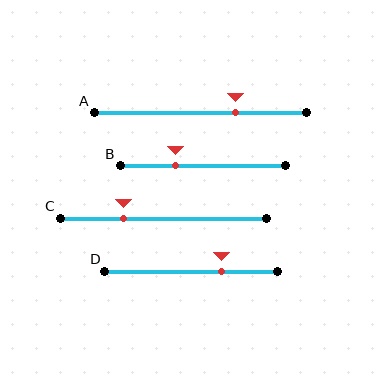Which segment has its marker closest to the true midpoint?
Segment A has its marker closest to the true midpoint.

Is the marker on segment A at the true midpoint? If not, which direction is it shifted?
No, the marker on segment A is shifted to the right by about 16% of the segment length.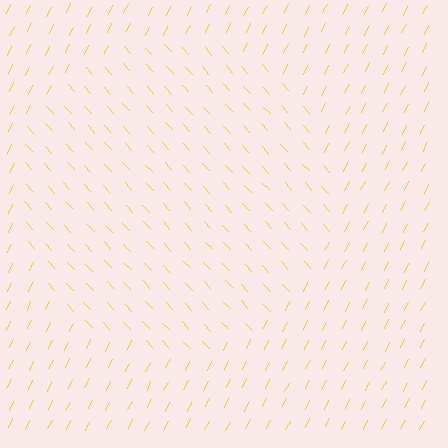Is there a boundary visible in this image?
Yes, there is a texture boundary formed by a change in line orientation.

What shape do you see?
I see a circle.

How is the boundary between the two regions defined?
The boundary is defined purely by a change in line orientation (approximately 69 degrees difference). All lines are the same color and thickness.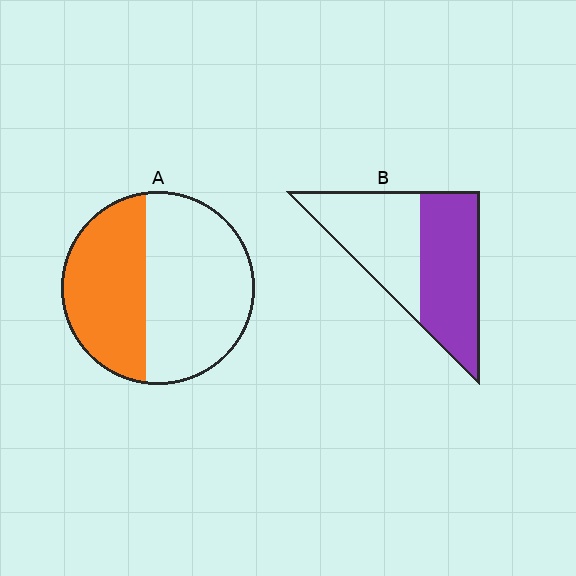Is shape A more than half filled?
No.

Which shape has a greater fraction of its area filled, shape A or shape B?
Shape B.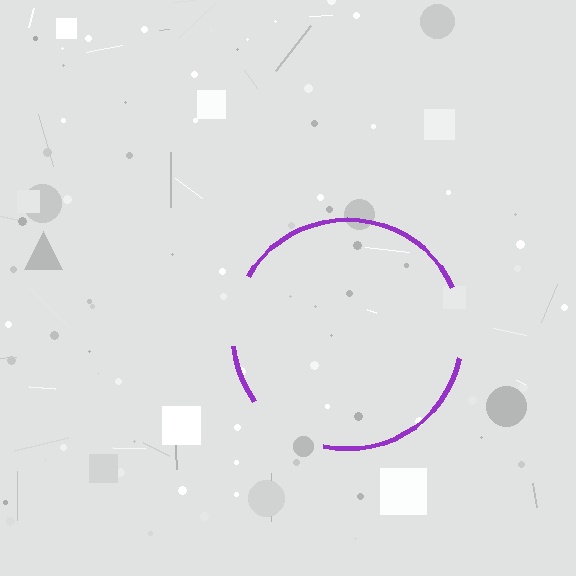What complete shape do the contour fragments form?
The contour fragments form a circle.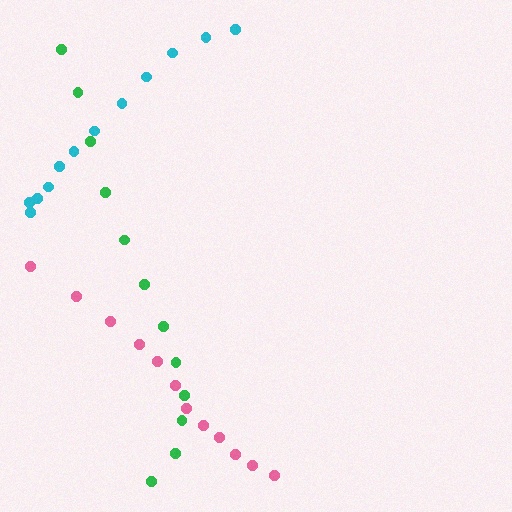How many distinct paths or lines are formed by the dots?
There are 3 distinct paths.